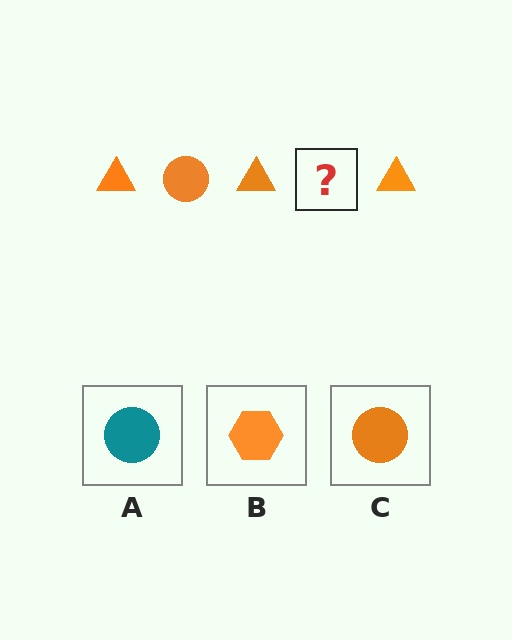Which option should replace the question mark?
Option C.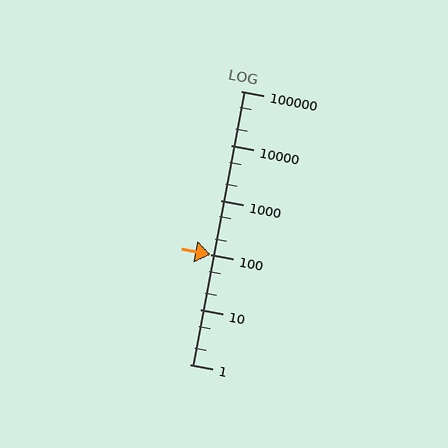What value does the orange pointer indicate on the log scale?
The pointer indicates approximately 100.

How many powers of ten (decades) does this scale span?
The scale spans 5 decades, from 1 to 100000.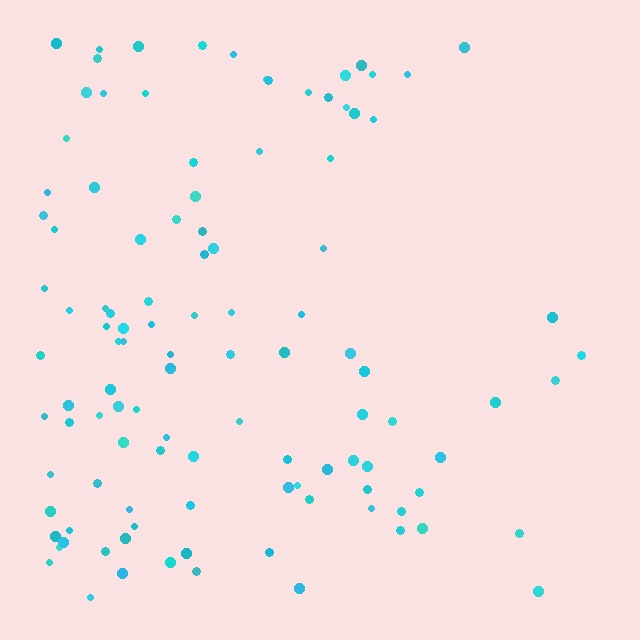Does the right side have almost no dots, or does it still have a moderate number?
Still a moderate number, just noticeably fewer than the left.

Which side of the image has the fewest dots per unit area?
The right.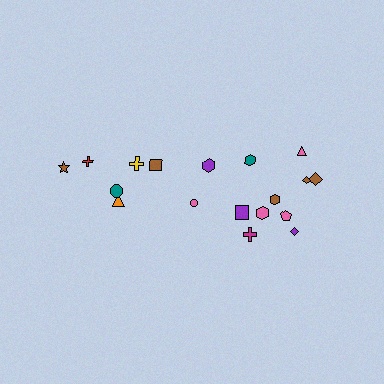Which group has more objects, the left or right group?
The right group.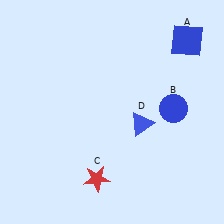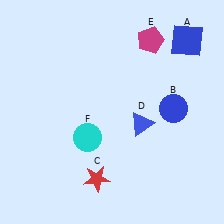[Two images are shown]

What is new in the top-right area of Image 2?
A magenta pentagon (E) was added in the top-right area of Image 2.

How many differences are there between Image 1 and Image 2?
There are 2 differences between the two images.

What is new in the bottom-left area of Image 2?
A cyan circle (F) was added in the bottom-left area of Image 2.